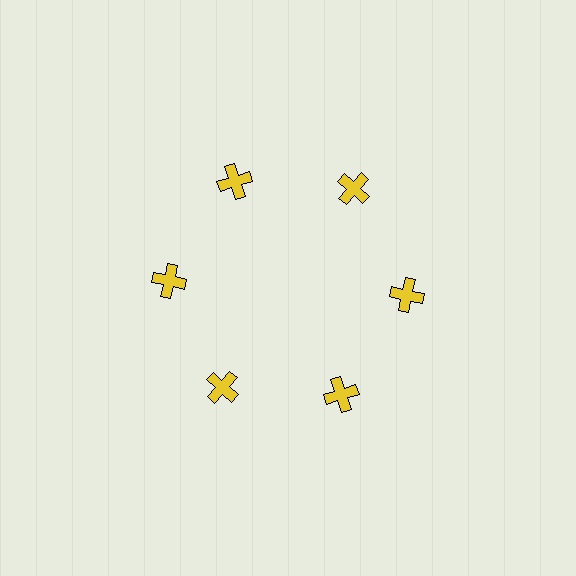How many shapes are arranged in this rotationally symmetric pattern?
There are 6 shapes, arranged in 6 groups of 1.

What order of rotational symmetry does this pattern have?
This pattern has 6-fold rotational symmetry.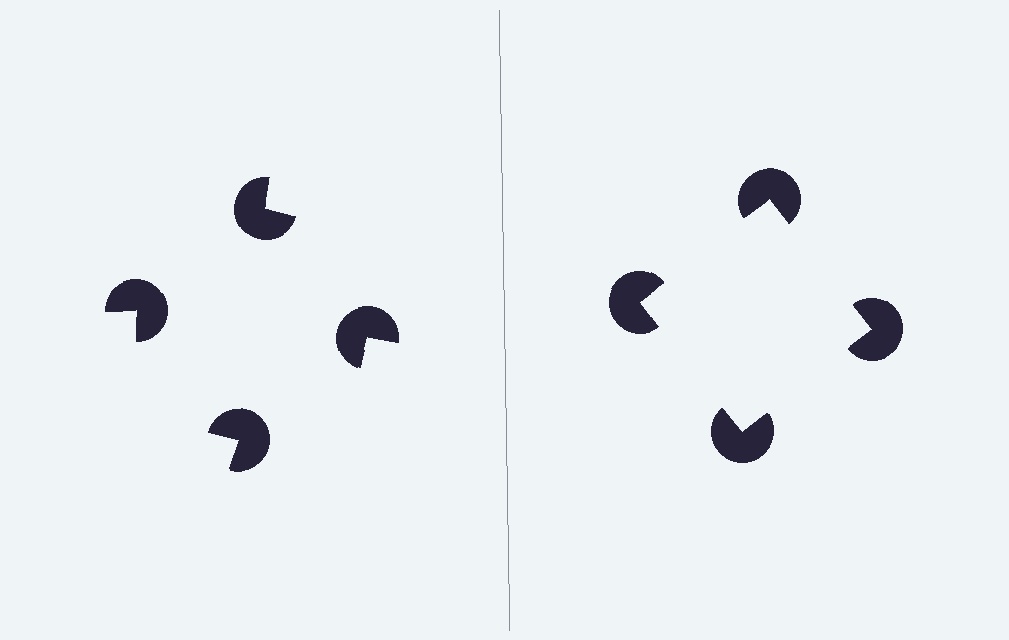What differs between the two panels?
The pac-man discs are positioned identically on both sides; only the wedge orientations differ. On the right they align to a square; on the left they are misaligned.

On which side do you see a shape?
An illusory square appears on the right side. On the left side the wedge cuts are rotated, so no coherent shape forms.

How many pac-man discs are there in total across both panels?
8 — 4 on each side.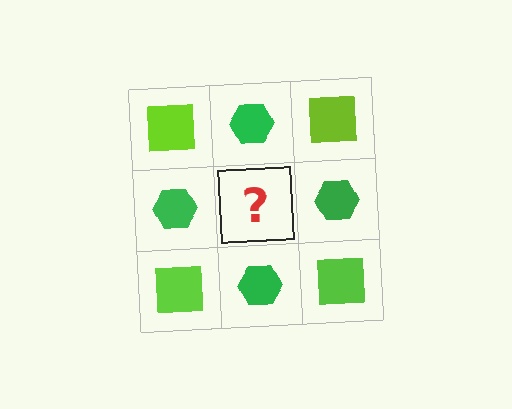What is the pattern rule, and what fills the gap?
The rule is that it alternates lime square and green hexagon in a checkerboard pattern. The gap should be filled with a lime square.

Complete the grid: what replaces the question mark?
The question mark should be replaced with a lime square.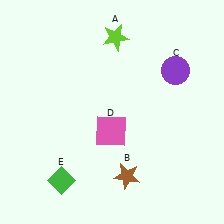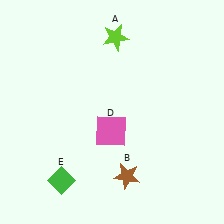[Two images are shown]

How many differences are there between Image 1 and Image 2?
There is 1 difference between the two images.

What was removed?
The purple circle (C) was removed in Image 2.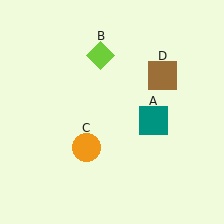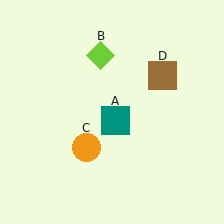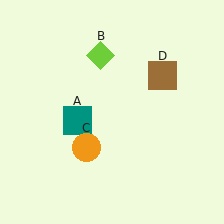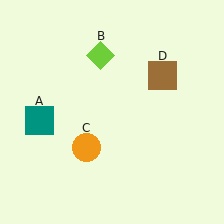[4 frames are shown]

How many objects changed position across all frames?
1 object changed position: teal square (object A).